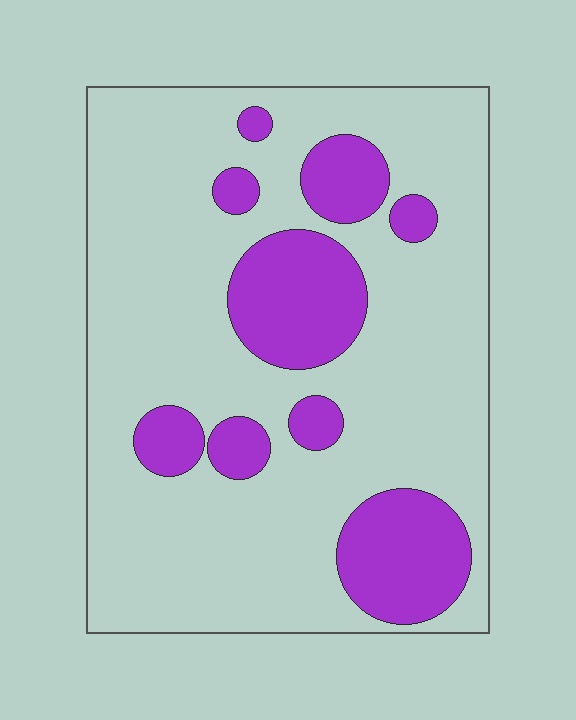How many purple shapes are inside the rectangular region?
9.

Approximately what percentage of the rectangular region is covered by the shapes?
Approximately 25%.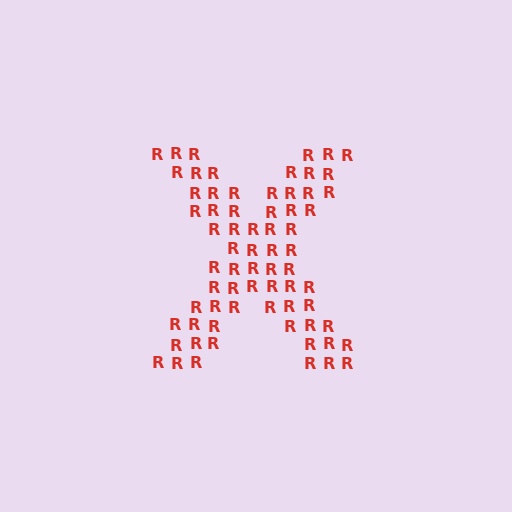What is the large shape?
The large shape is the letter X.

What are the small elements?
The small elements are letter R's.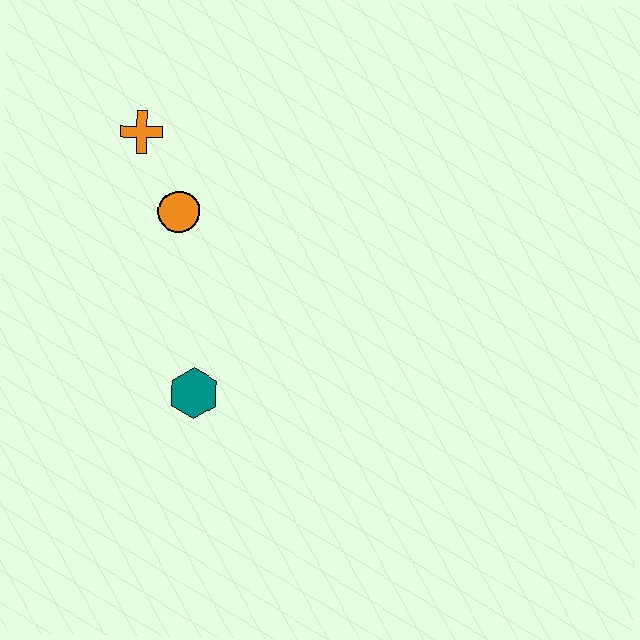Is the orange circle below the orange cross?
Yes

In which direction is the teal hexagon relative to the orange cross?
The teal hexagon is below the orange cross.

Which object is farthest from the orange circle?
The teal hexagon is farthest from the orange circle.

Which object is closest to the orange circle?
The orange cross is closest to the orange circle.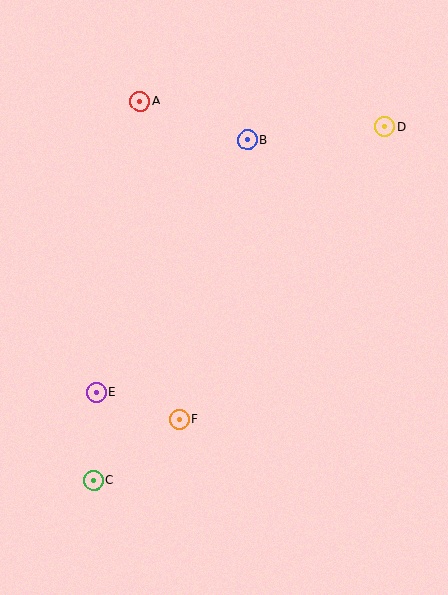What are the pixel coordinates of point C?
Point C is at (94, 481).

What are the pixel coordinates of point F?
Point F is at (179, 419).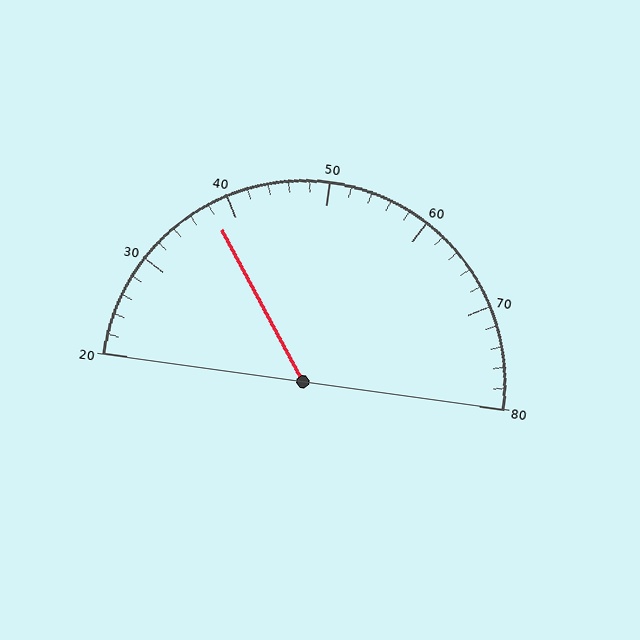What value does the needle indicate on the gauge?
The needle indicates approximately 38.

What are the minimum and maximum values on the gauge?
The gauge ranges from 20 to 80.